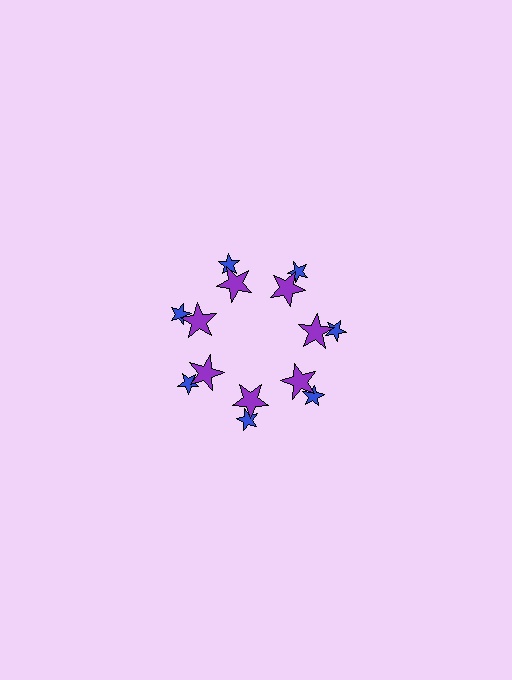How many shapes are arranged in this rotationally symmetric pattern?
There are 14 shapes, arranged in 7 groups of 2.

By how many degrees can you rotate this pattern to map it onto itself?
The pattern maps onto itself every 51 degrees of rotation.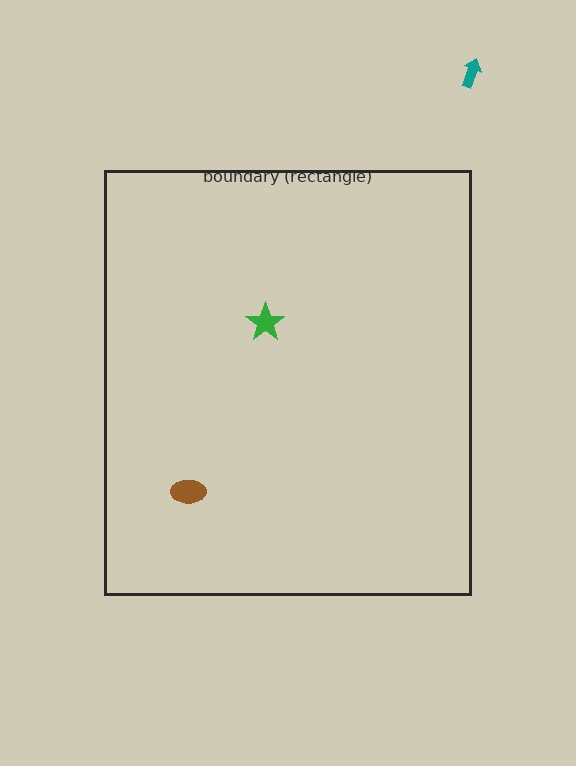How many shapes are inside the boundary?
2 inside, 1 outside.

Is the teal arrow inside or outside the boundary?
Outside.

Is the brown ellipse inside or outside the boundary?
Inside.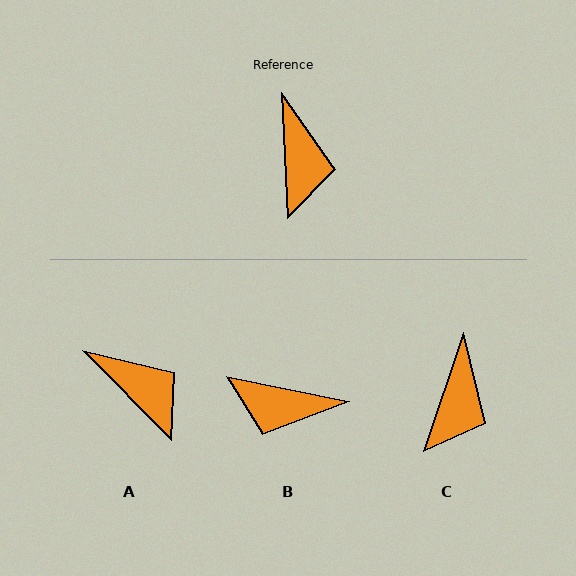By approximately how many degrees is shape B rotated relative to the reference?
Approximately 104 degrees clockwise.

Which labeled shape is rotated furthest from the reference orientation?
B, about 104 degrees away.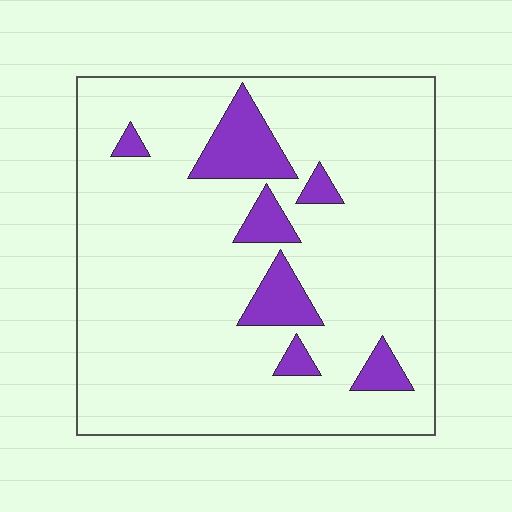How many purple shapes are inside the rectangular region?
7.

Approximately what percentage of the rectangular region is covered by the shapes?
Approximately 10%.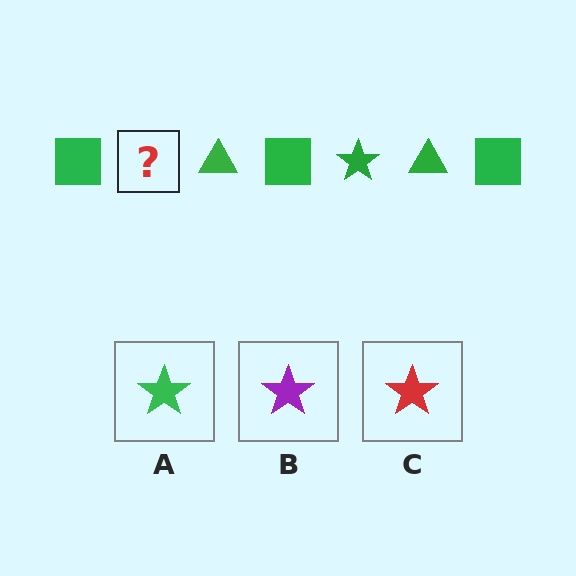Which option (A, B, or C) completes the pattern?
A.